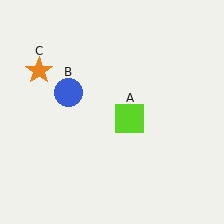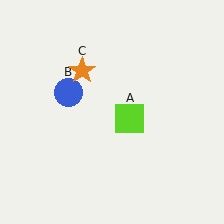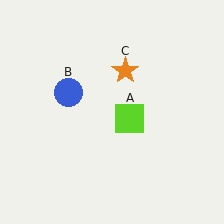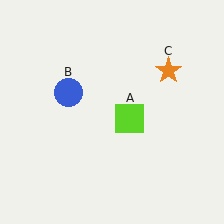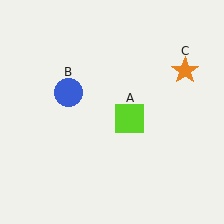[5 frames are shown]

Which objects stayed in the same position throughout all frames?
Lime square (object A) and blue circle (object B) remained stationary.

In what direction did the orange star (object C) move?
The orange star (object C) moved right.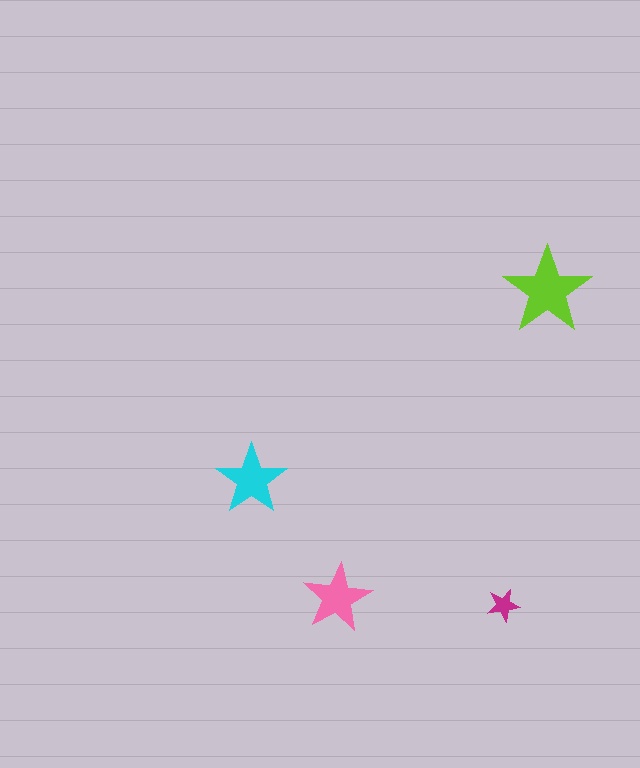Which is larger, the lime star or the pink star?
The lime one.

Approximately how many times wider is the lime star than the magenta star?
About 2.5 times wider.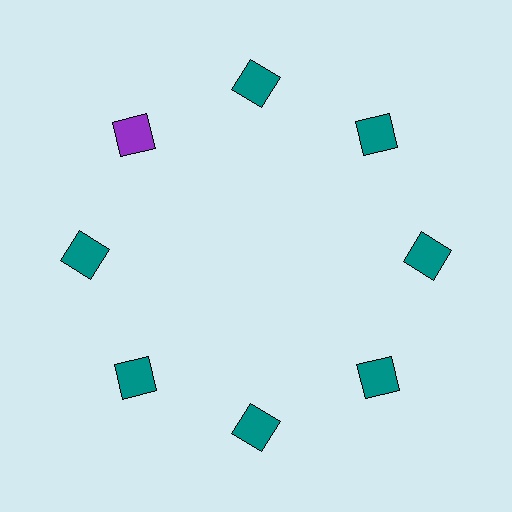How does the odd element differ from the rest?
It has a different color: purple instead of teal.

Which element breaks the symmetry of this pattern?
The purple square at roughly the 10 o'clock position breaks the symmetry. All other shapes are teal squares.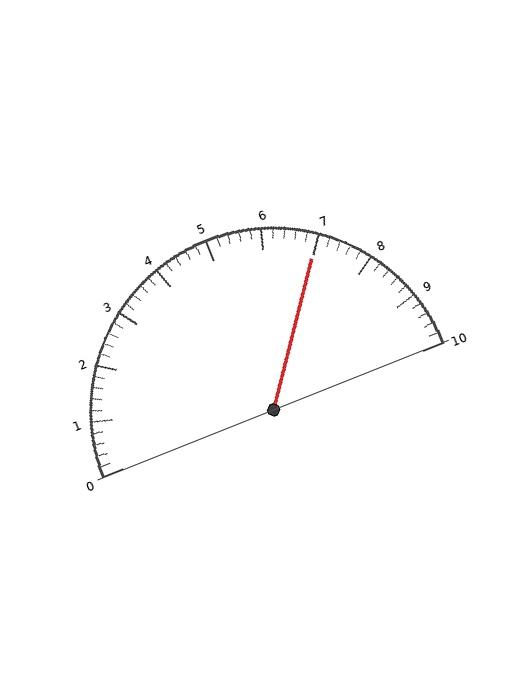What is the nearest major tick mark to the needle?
The nearest major tick mark is 7.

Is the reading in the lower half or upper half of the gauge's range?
The reading is in the upper half of the range (0 to 10).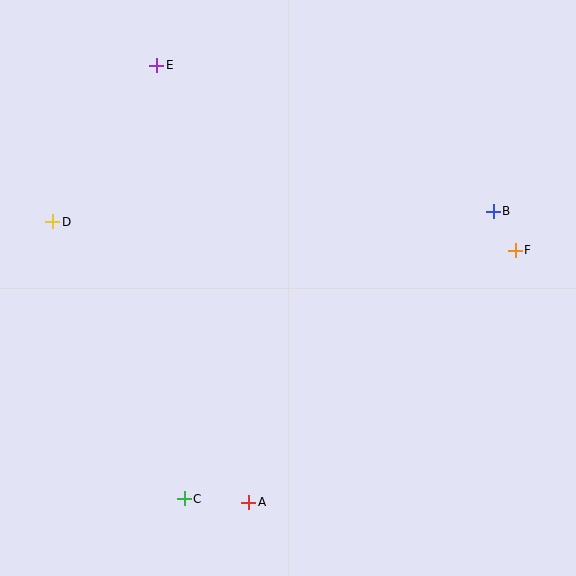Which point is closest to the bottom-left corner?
Point C is closest to the bottom-left corner.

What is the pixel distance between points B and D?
The distance between B and D is 441 pixels.